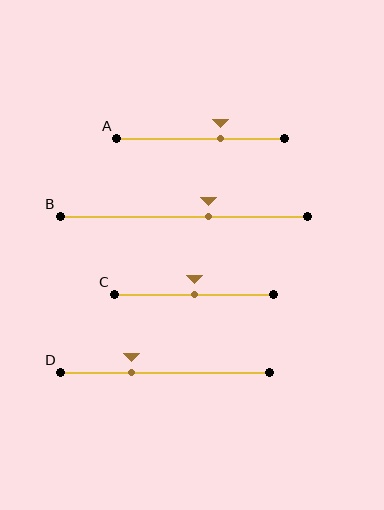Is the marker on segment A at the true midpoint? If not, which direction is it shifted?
No, the marker on segment A is shifted to the right by about 12% of the segment length.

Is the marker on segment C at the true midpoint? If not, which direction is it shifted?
Yes, the marker on segment C is at the true midpoint.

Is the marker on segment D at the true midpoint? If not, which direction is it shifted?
No, the marker on segment D is shifted to the left by about 16% of the segment length.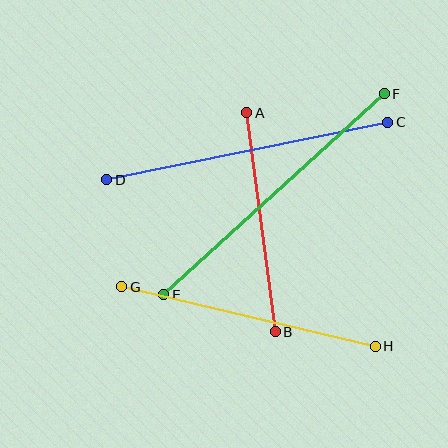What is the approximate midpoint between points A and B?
The midpoint is at approximately (261, 222) pixels.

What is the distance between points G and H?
The distance is approximately 260 pixels.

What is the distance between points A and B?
The distance is approximately 221 pixels.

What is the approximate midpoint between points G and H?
The midpoint is at approximately (248, 317) pixels.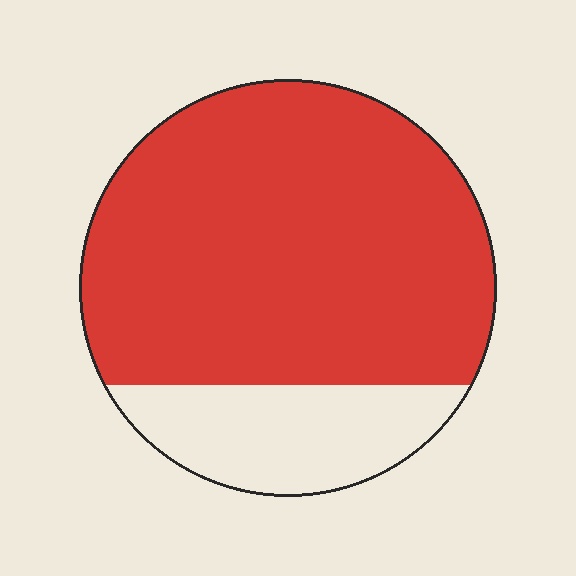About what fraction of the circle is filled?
About four fifths (4/5).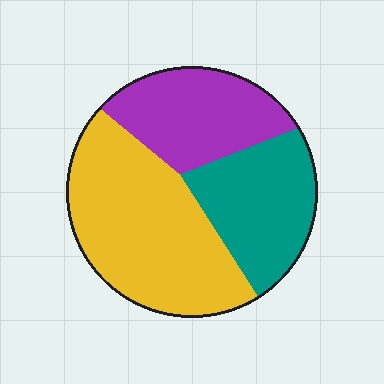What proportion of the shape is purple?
Purple covers around 25% of the shape.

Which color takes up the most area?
Yellow, at roughly 45%.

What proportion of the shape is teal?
Teal takes up about one quarter (1/4) of the shape.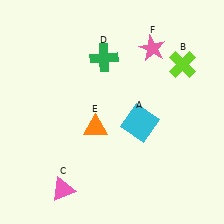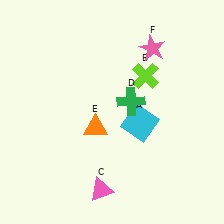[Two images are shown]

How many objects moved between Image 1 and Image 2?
3 objects moved between the two images.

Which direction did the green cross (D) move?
The green cross (D) moved down.